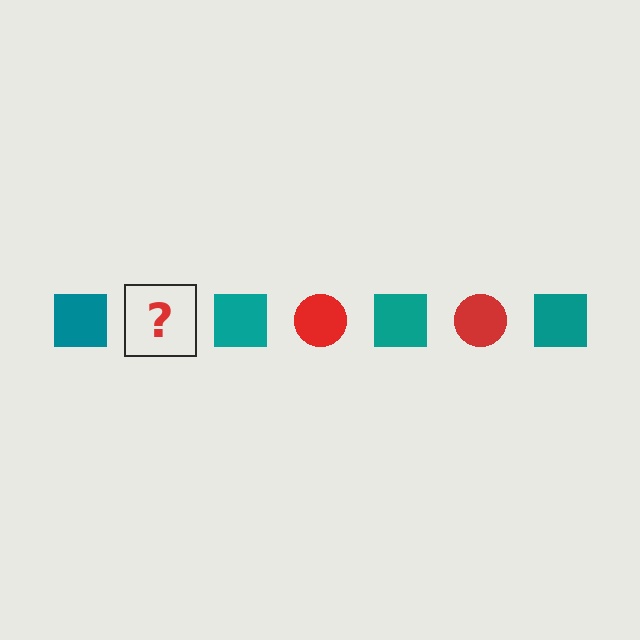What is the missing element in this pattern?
The missing element is a red circle.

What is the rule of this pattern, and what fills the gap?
The rule is that the pattern alternates between teal square and red circle. The gap should be filled with a red circle.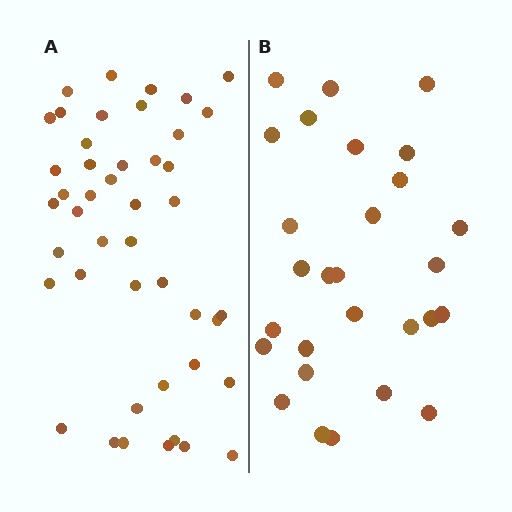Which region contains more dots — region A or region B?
Region A (the left region) has more dots.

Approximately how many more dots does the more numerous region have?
Region A has approximately 15 more dots than region B.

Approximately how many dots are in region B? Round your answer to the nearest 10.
About 30 dots. (The exact count is 28, which rounds to 30.)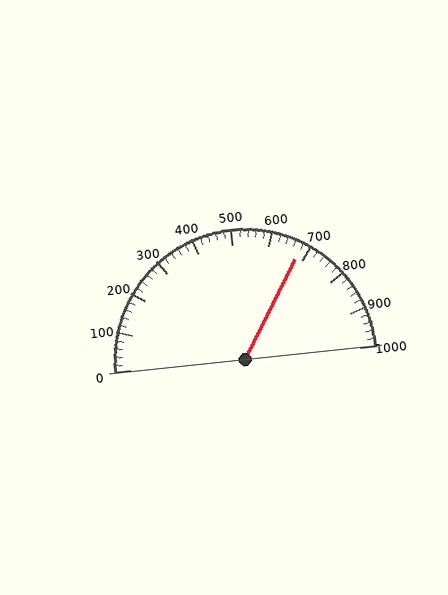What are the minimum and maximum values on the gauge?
The gauge ranges from 0 to 1000.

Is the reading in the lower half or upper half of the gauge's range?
The reading is in the upper half of the range (0 to 1000).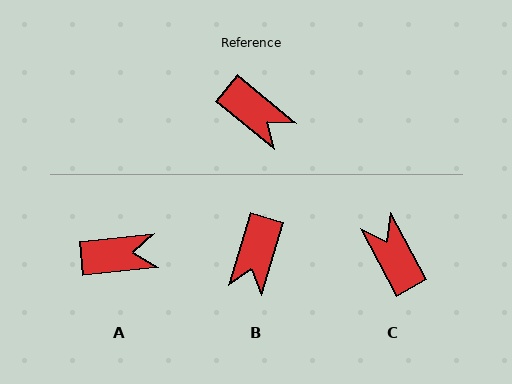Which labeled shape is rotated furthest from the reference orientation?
C, about 158 degrees away.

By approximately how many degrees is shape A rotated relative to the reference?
Approximately 45 degrees counter-clockwise.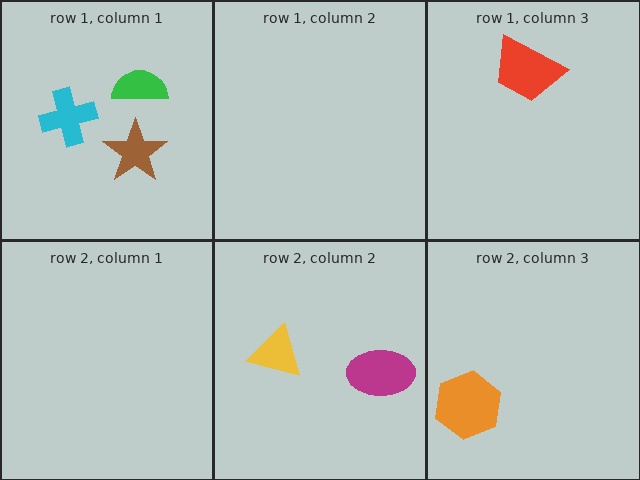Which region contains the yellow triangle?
The row 2, column 2 region.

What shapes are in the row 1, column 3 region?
The red trapezoid.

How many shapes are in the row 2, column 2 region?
2.